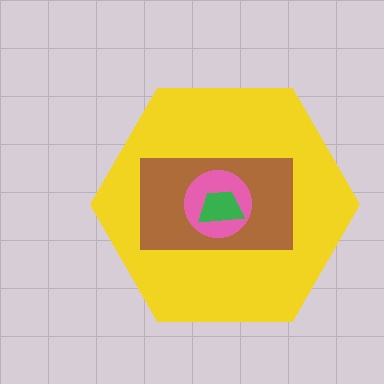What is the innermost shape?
The green trapezoid.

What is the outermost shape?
The yellow hexagon.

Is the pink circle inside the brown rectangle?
Yes.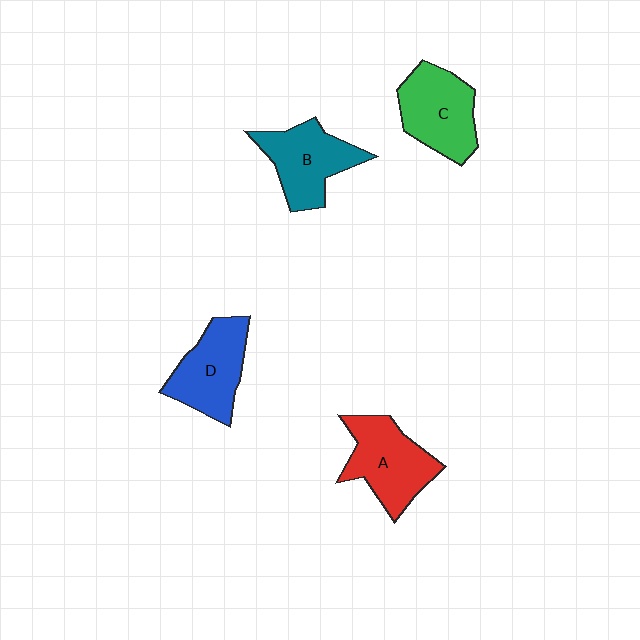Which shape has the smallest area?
Shape D (blue).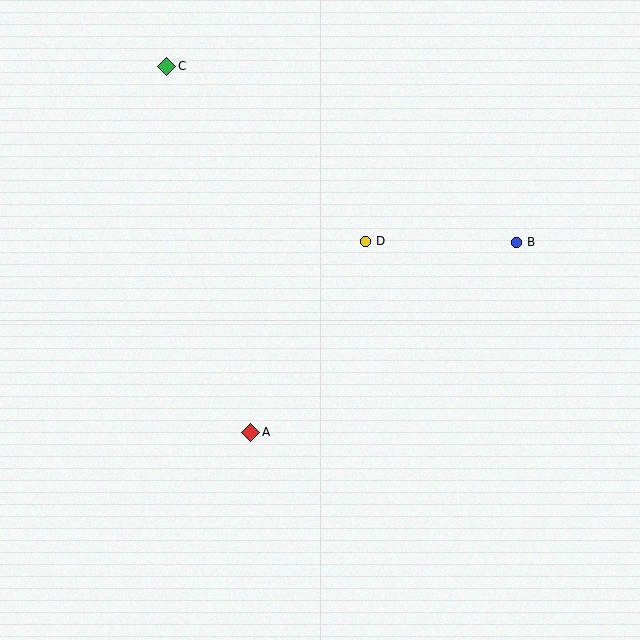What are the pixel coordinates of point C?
Point C is at (167, 66).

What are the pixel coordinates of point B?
Point B is at (516, 242).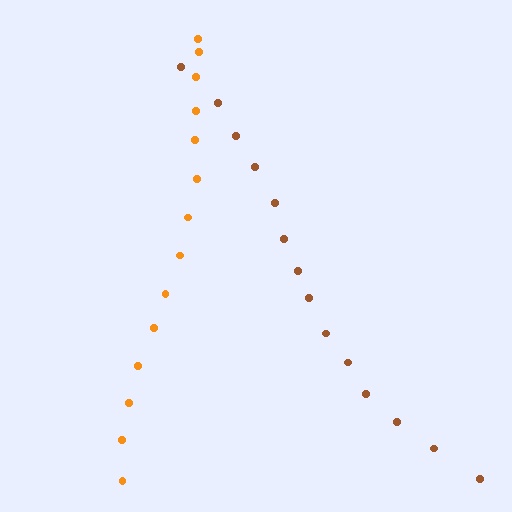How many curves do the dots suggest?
There are 2 distinct paths.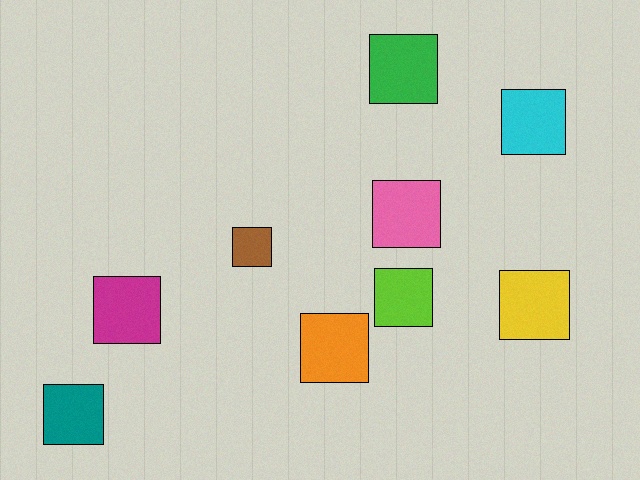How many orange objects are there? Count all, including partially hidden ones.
There is 1 orange object.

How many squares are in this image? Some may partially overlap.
There are 9 squares.